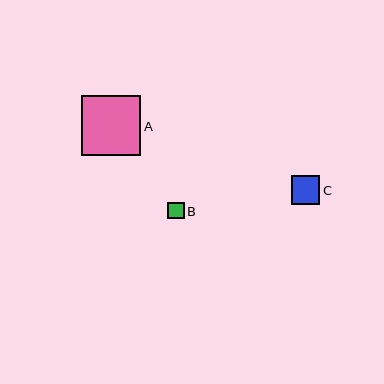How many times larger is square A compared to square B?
Square A is approximately 3.7 times the size of square B.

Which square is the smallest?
Square B is the smallest with a size of approximately 16 pixels.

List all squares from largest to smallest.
From largest to smallest: A, C, B.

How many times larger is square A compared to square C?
Square A is approximately 2.1 times the size of square C.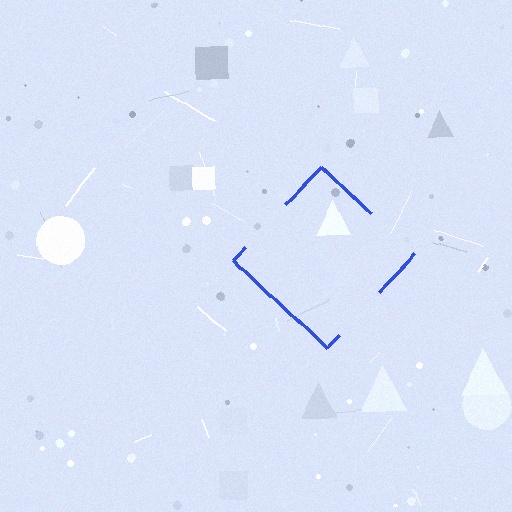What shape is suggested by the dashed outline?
The dashed outline suggests a diamond.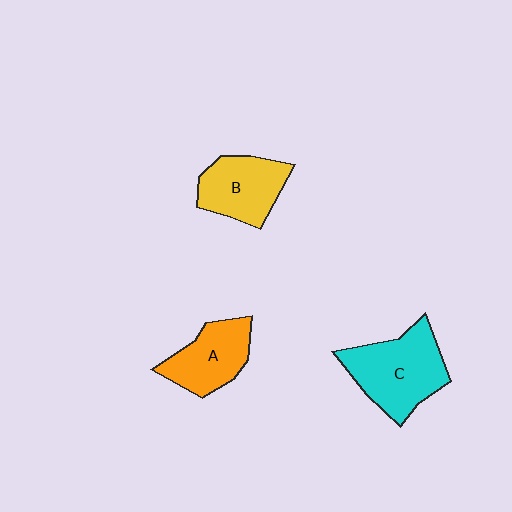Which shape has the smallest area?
Shape A (orange).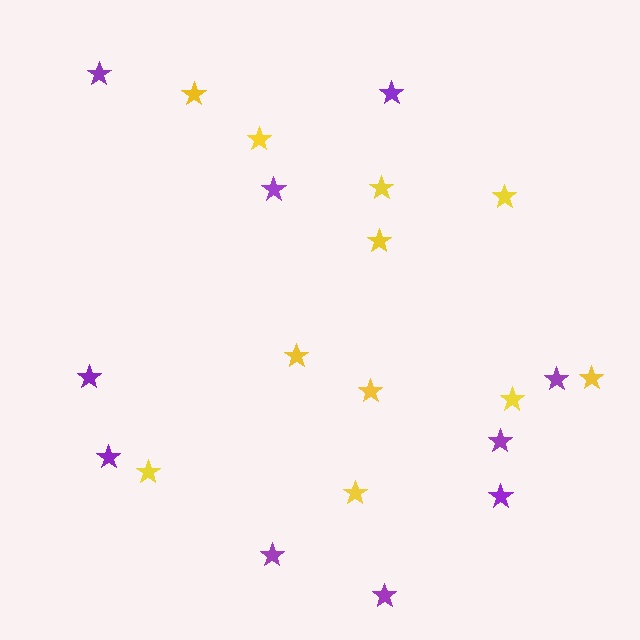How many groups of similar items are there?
There are 2 groups: one group of purple stars (10) and one group of yellow stars (11).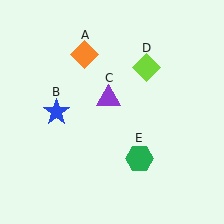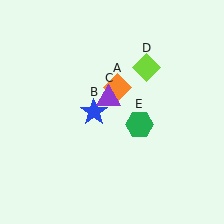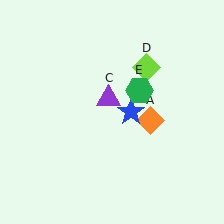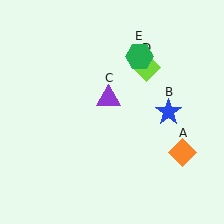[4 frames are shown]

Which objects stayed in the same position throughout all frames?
Purple triangle (object C) and lime diamond (object D) remained stationary.